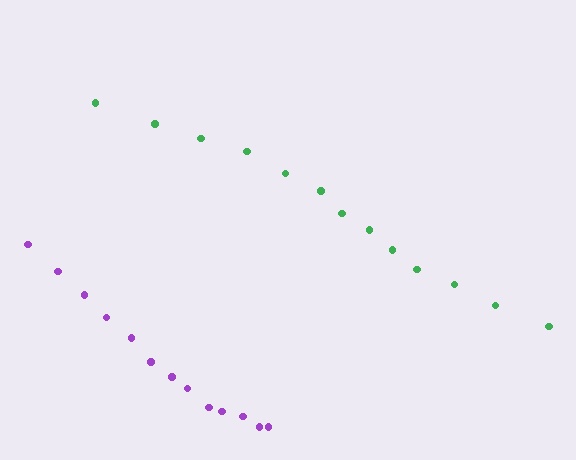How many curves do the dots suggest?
There are 2 distinct paths.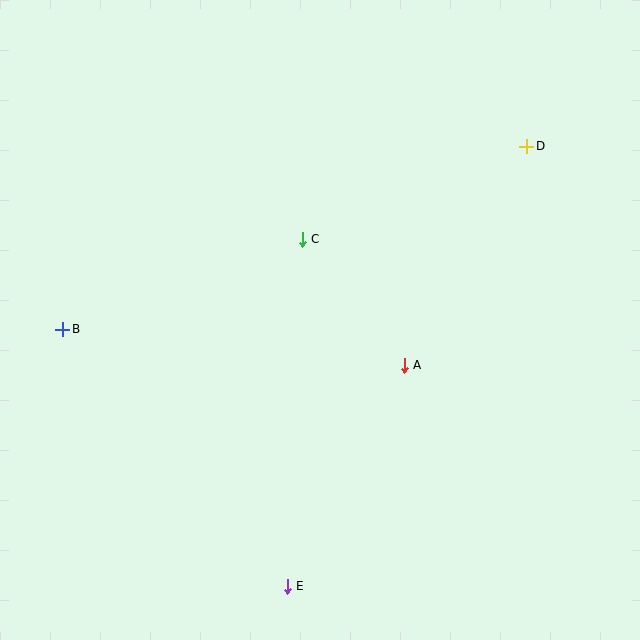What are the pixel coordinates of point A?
Point A is at (404, 365).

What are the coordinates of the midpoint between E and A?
The midpoint between E and A is at (346, 476).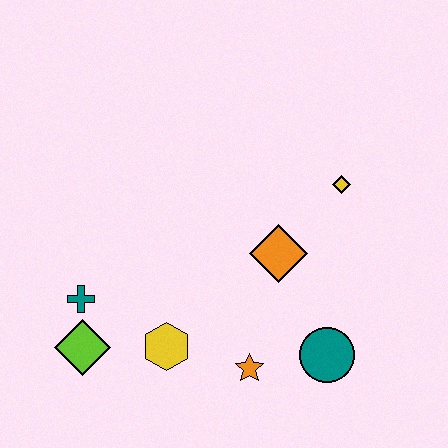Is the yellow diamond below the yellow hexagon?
No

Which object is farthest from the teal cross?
The yellow diamond is farthest from the teal cross.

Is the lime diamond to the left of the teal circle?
Yes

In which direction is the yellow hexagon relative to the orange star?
The yellow hexagon is to the left of the orange star.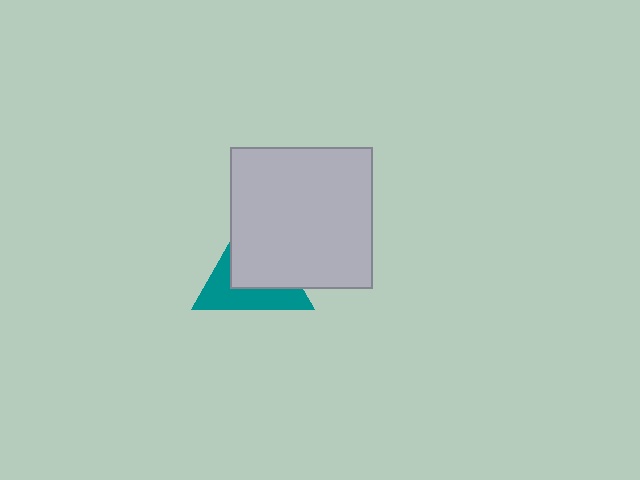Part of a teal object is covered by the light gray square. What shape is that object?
It is a triangle.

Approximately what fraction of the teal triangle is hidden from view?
Roughly 57% of the teal triangle is hidden behind the light gray square.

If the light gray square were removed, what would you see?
You would see the complete teal triangle.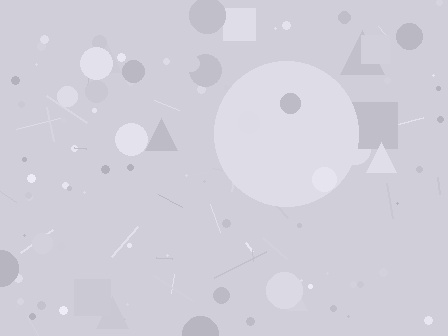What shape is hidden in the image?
A circle is hidden in the image.